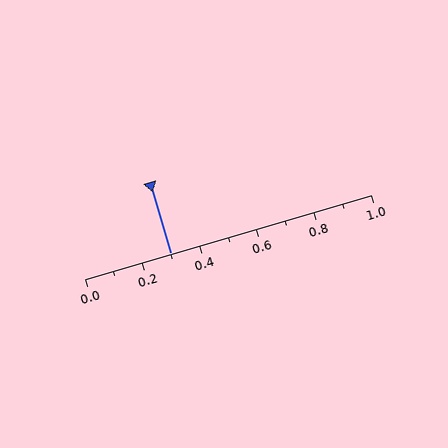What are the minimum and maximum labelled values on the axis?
The axis runs from 0.0 to 1.0.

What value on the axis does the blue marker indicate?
The marker indicates approximately 0.3.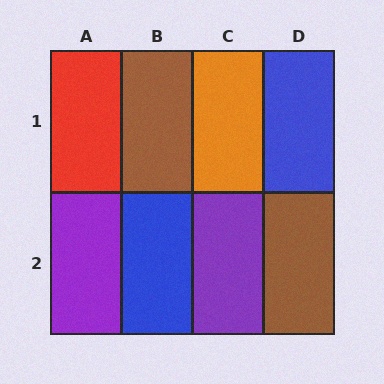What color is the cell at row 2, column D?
Brown.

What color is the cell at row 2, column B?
Blue.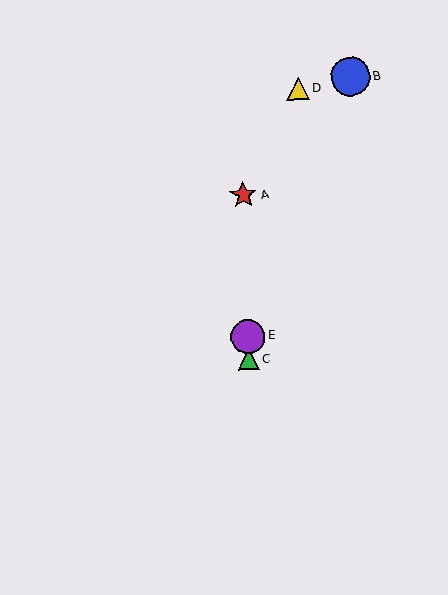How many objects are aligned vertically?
3 objects (A, C, E) are aligned vertically.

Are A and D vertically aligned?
No, A is at x≈243 and D is at x≈298.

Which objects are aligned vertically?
Objects A, C, E are aligned vertically.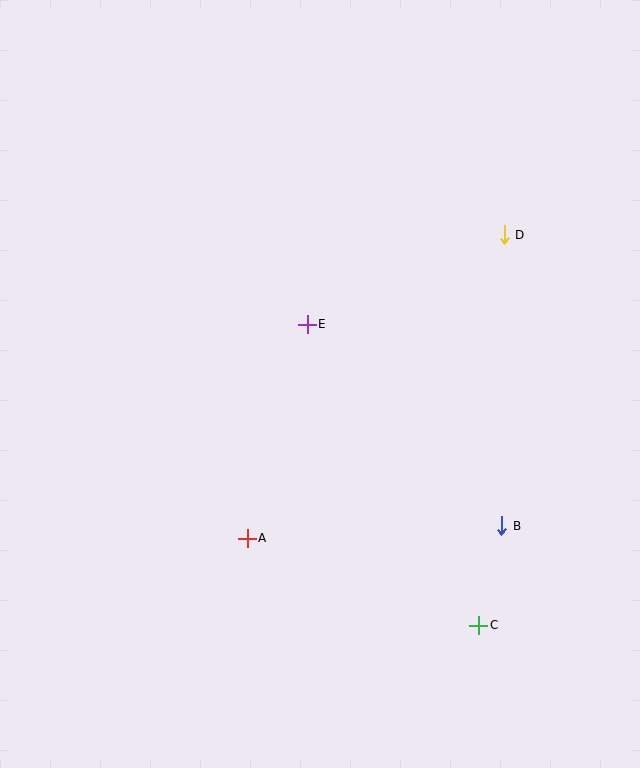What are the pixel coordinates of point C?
Point C is at (479, 625).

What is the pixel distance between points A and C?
The distance between A and C is 247 pixels.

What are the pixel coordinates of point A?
Point A is at (247, 538).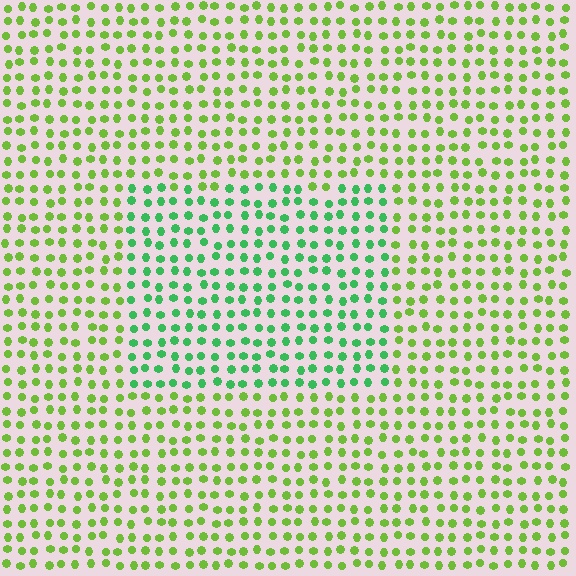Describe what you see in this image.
The image is filled with small lime elements in a uniform arrangement. A rectangle-shaped region is visible where the elements are tinted to a slightly different hue, forming a subtle color boundary.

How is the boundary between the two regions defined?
The boundary is defined purely by a slight shift in hue (about 40 degrees). Spacing, size, and orientation are identical on both sides.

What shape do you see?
I see a rectangle.